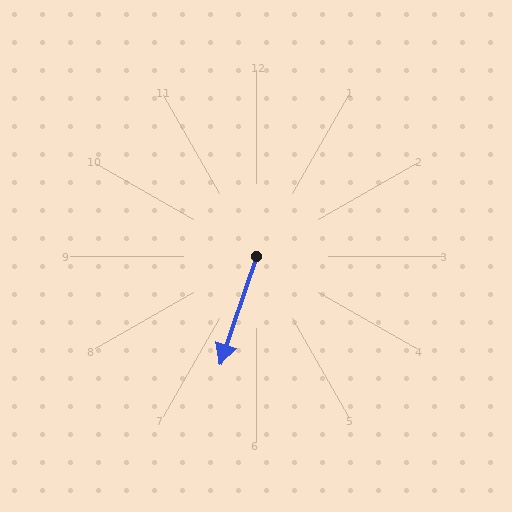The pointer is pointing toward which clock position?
Roughly 7 o'clock.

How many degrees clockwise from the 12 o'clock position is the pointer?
Approximately 199 degrees.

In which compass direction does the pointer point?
South.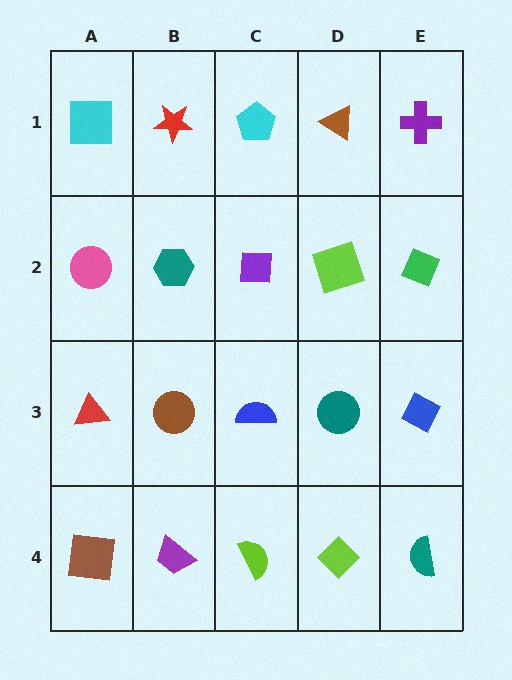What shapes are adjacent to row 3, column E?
A green diamond (row 2, column E), a teal semicircle (row 4, column E), a teal circle (row 3, column D).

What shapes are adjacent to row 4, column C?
A blue semicircle (row 3, column C), a purple trapezoid (row 4, column B), a lime diamond (row 4, column D).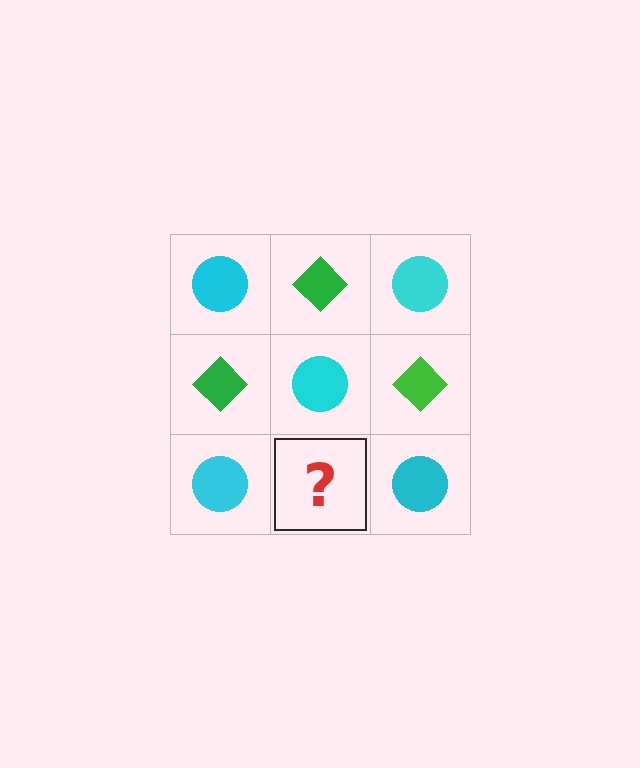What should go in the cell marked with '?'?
The missing cell should contain a green diamond.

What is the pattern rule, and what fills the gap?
The rule is that it alternates cyan circle and green diamond in a checkerboard pattern. The gap should be filled with a green diamond.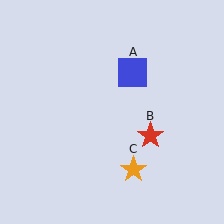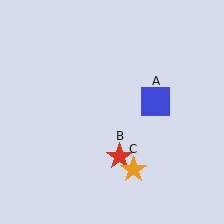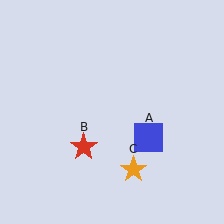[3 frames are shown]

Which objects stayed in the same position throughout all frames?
Orange star (object C) remained stationary.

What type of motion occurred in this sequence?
The blue square (object A), red star (object B) rotated clockwise around the center of the scene.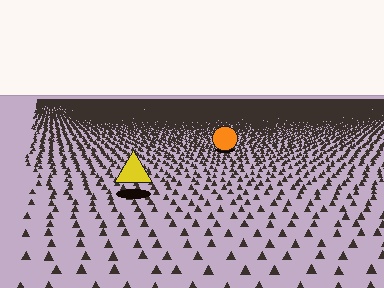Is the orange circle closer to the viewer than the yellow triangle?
No. The yellow triangle is closer — you can tell from the texture gradient: the ground texture is coarser near it.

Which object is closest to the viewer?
The yellow triangle is closest. The texture marks near it are larger and more spread out.